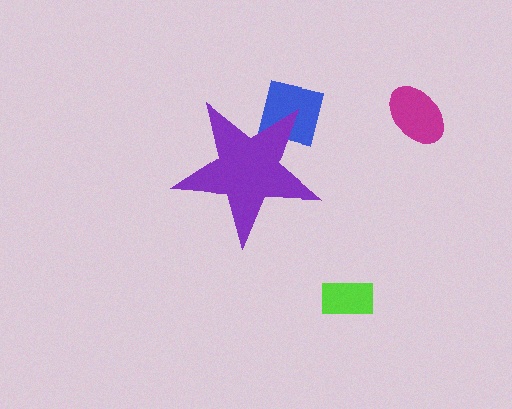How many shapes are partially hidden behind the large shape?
1 shape is partially hidden.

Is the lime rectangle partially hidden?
No, the lime rectangle is fully visible.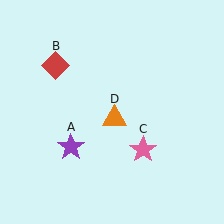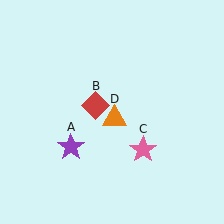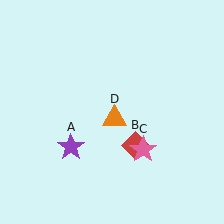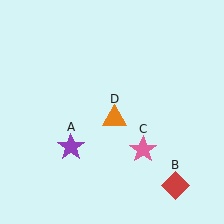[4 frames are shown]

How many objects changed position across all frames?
1 object changed position: red diamond (object B).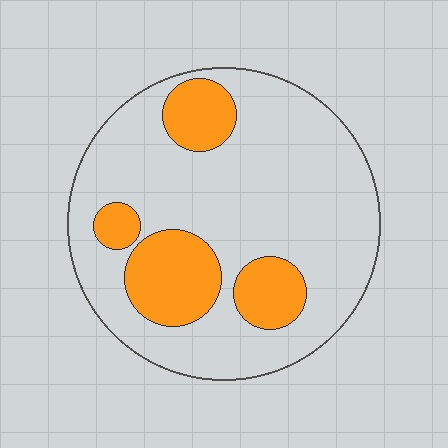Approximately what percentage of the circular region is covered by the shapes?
Approximately 25%.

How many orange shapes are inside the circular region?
4.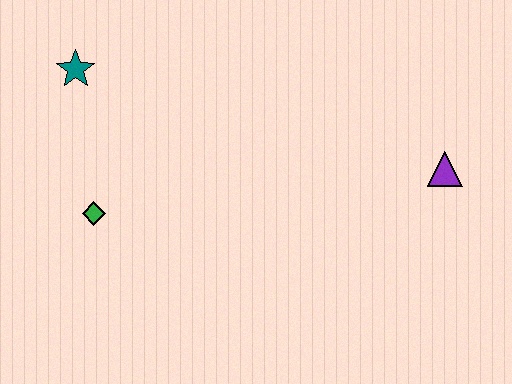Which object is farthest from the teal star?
The purple triangle is farthest from the teal star.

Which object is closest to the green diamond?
The teal star is closest to the green diamond.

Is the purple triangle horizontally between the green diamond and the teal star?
No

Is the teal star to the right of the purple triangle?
No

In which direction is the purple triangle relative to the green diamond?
The purple triangle is to the right of the green diamond.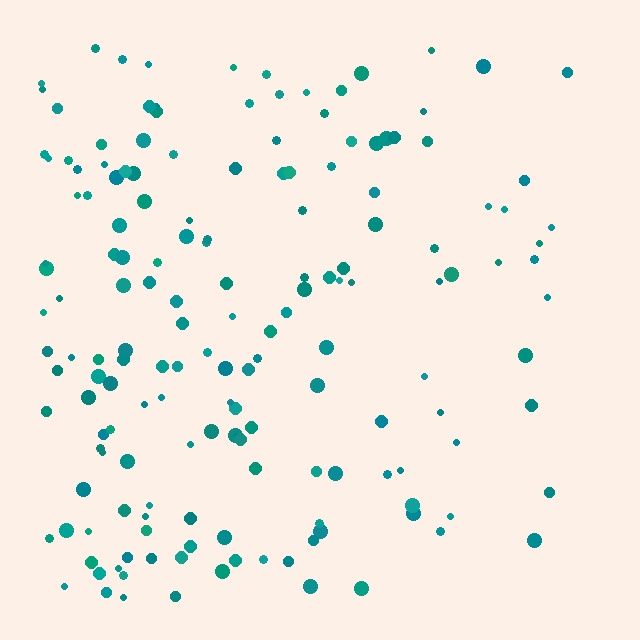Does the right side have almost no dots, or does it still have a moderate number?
Still a moderate number, just noticeably fewer than the left.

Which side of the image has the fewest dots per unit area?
The right.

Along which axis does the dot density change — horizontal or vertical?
Horizontal.